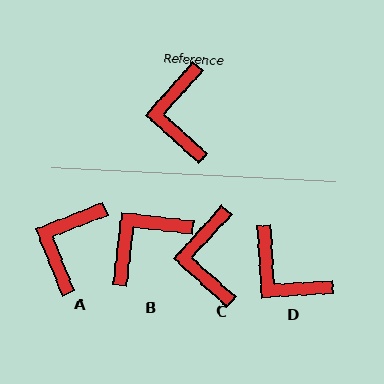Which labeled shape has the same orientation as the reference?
C.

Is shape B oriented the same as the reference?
No, it is off by about 54 degrees.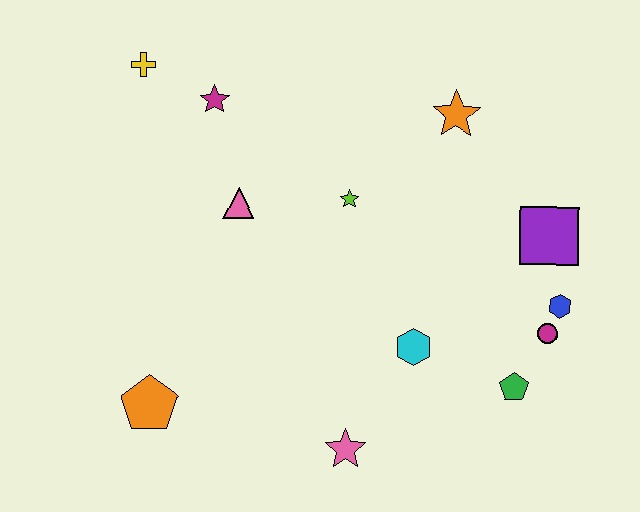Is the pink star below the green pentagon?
Yes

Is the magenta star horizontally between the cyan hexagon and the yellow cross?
Yes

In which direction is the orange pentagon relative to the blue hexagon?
The orange pentagon is to the left of the blue hexagon.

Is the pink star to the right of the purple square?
No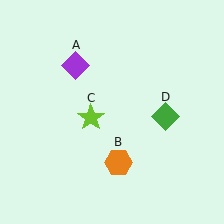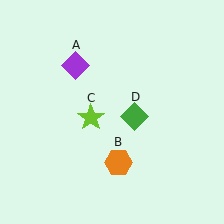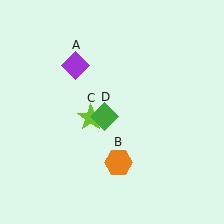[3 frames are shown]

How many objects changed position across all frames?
1 object changed position: green diamond (object D).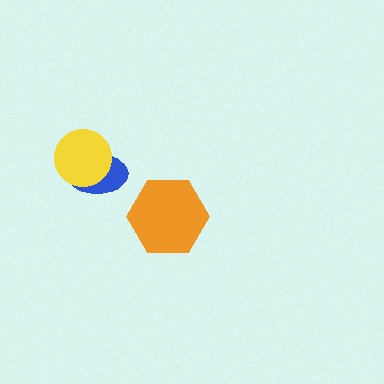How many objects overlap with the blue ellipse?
1 object overlaps with the blue ellipse.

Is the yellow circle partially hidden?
No, no other shape covers it.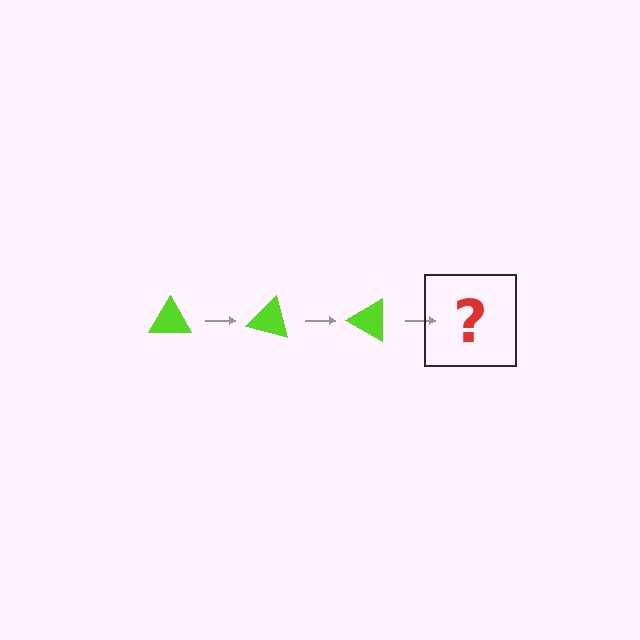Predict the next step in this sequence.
The next step is a lime triangle rotated 45 degrees.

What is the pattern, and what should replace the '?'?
The pattern is that the triangle rotates 15 degrees each step. The '?' should be a lime triangle rotated 45 degrees.